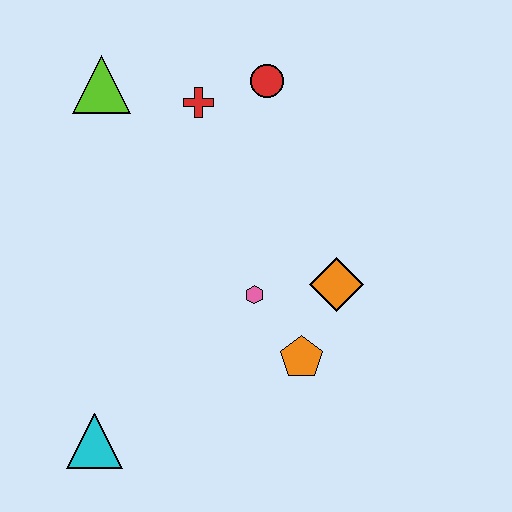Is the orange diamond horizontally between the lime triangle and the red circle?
No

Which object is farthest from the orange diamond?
The lime triangle is farthest from the orange diamond.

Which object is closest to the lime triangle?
The red cross is closest to the lime triangle.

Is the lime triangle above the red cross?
Yes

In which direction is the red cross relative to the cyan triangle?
The red cross is above the cyan triangle.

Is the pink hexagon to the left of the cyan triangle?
No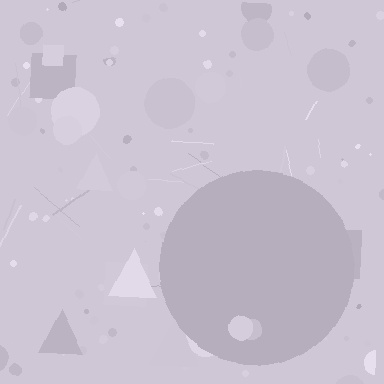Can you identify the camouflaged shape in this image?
The camouflaged shape is a circle.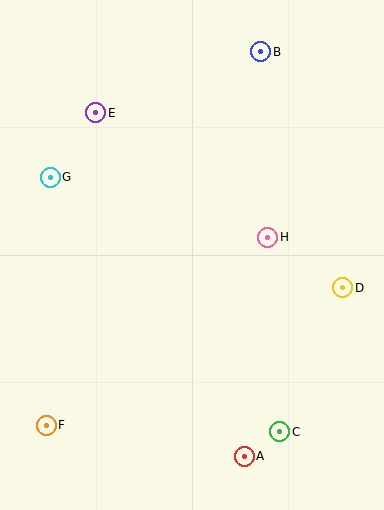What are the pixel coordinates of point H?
Point H is at (268, 237).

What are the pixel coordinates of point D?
Point D is at (343, 288).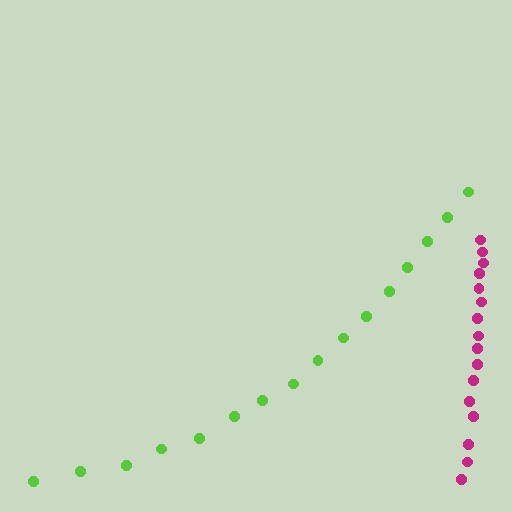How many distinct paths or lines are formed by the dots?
There are 2 distinct paths.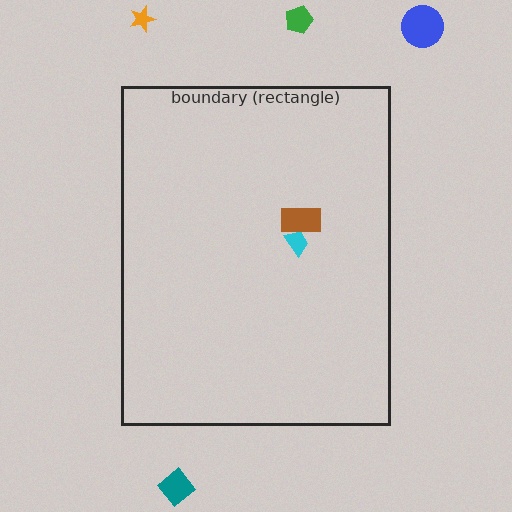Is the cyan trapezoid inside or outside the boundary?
Inside.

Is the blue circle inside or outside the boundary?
Outside.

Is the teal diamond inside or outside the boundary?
Outside.